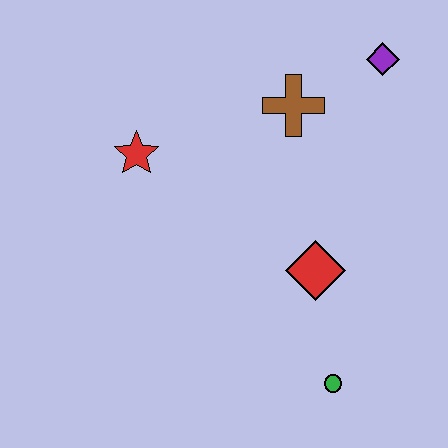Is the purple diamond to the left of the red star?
No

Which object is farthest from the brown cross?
The green circle is farthest from the brown cross.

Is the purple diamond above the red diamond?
Yes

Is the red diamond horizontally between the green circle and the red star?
Yes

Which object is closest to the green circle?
The red diamond is closest to the green circle.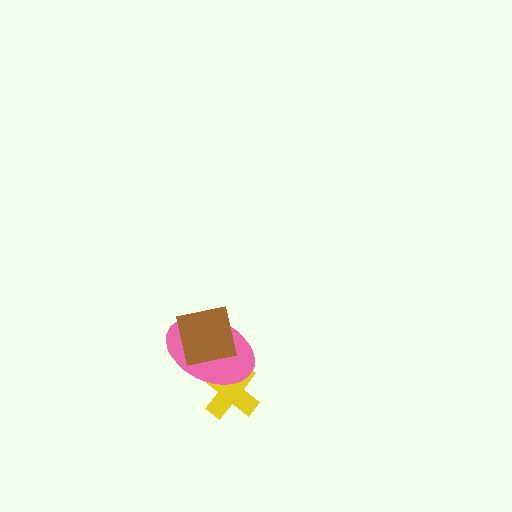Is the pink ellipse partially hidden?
Yes, it is partially covered by another shape.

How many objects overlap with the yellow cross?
1 object overlaps with the yellow cross.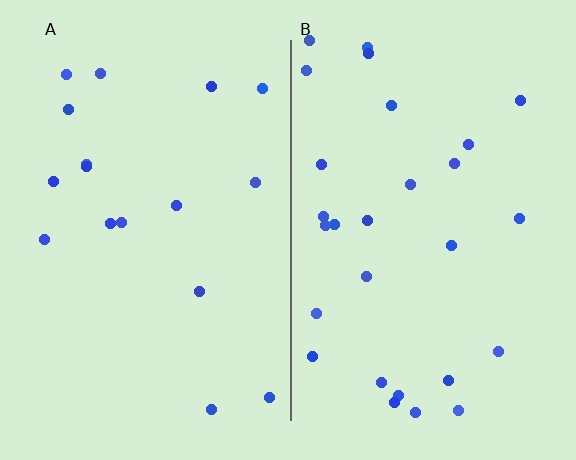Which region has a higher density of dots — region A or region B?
B (the right).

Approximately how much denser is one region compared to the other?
Approximately 1.7× — region B over region A.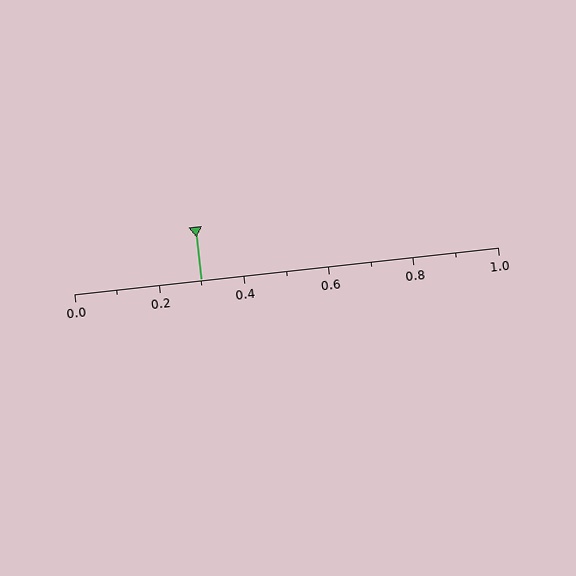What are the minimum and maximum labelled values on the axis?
The axis runs from 0.0 to 1.0.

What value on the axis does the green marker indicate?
The marker indicates approximately 0.3.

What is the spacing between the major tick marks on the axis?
The major ticks are spaced 0.2 apart.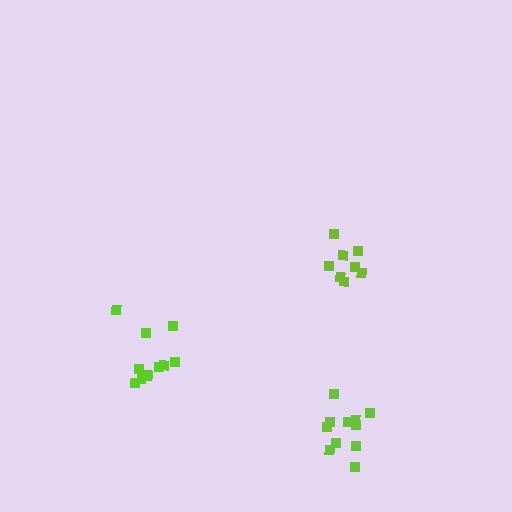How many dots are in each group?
Group 1: 12 dots, Group 2: 8 dots, Group 3: 11 dots (31 total).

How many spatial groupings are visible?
There are 3 spatial groupings.